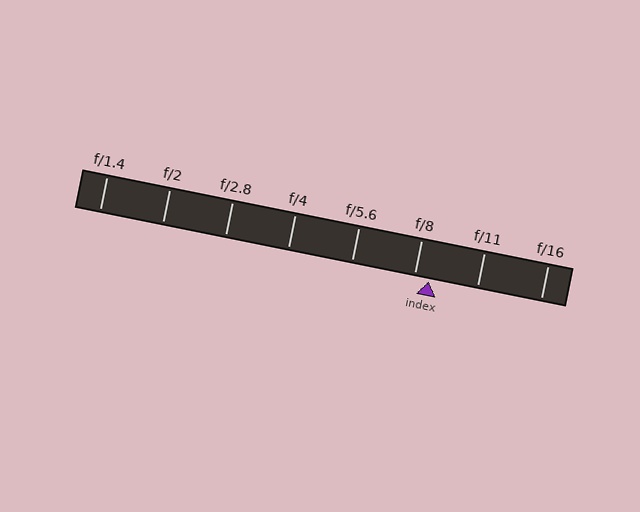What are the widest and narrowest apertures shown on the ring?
The widest aperture shown is f/1.4 and the narrowest is f/16.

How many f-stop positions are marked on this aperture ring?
There are 8 f-stop positions marked.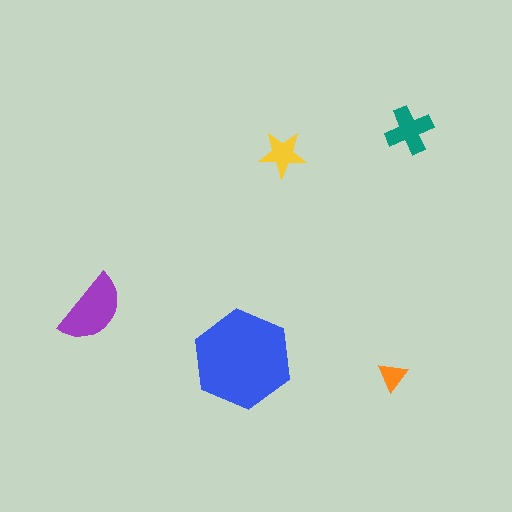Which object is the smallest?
The orange triangle.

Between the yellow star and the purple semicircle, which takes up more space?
The purple semicircle.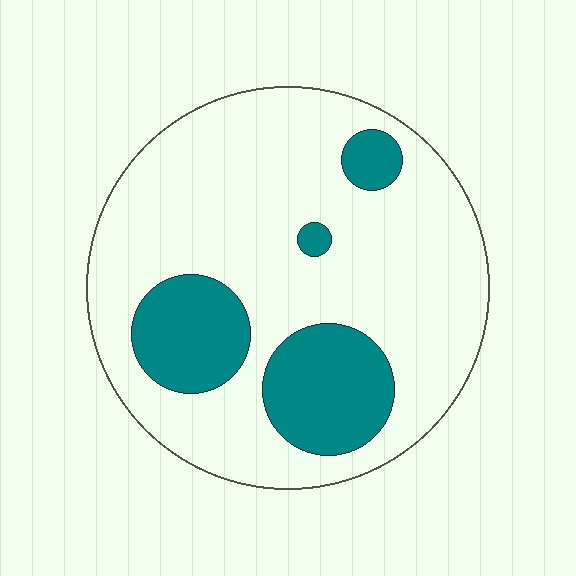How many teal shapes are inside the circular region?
4.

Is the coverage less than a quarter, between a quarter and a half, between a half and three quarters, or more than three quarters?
Less than a quarter.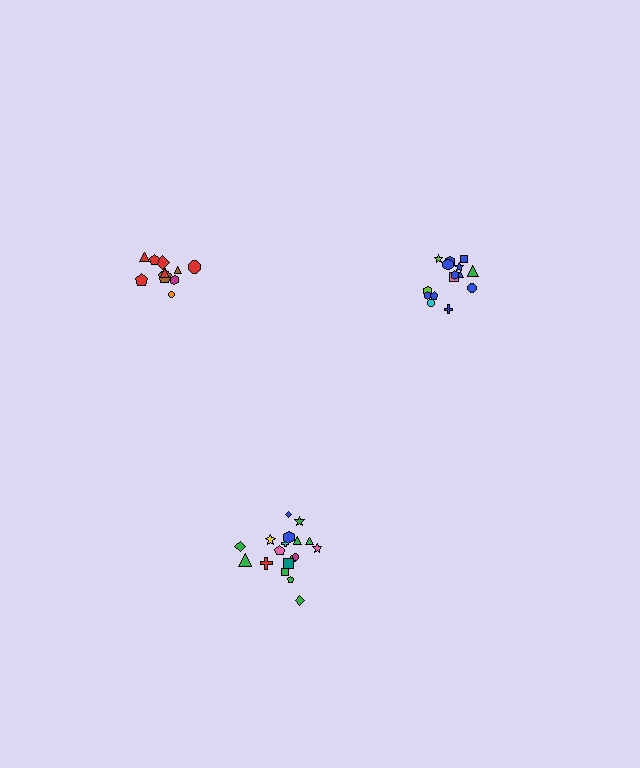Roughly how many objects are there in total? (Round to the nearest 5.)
Roughly 45 objects in total.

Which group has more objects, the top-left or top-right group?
The top-right group.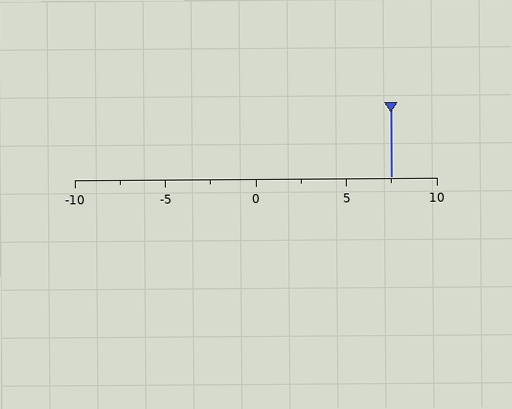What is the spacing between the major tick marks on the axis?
The major ticks are spaced 5 apart.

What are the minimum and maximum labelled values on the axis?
The axis runs from -10 to 10.